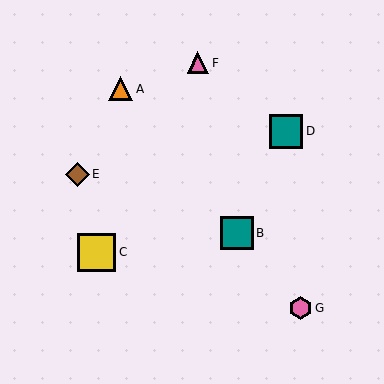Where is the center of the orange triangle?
The center of the orange triangle is at (121, 89).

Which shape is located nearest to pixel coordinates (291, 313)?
The pink hexagon (labeled G) at (300, 308) is nearest to that location.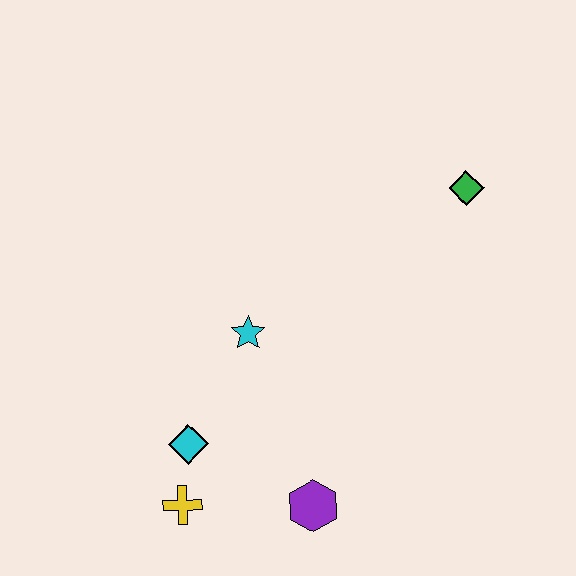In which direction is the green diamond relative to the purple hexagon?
The green diamond is above the purple hexagon.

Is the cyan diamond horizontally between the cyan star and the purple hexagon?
No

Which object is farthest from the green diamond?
The yellow cross is farthest from the green diamond.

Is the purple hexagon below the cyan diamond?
Yes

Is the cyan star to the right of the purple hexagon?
No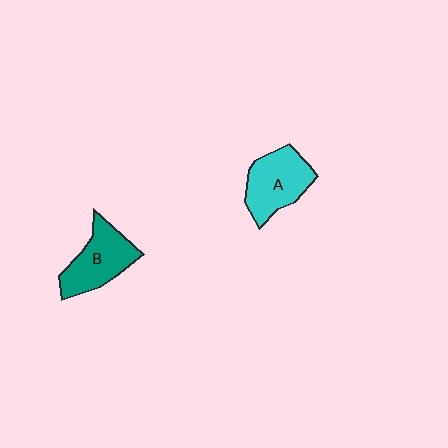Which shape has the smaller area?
Shape B (teal).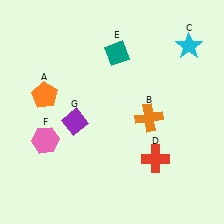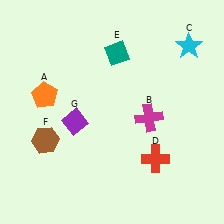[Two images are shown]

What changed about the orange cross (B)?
In Image 1, B is orange. In Image 2, it changed to magenta.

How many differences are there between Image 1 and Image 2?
There are 2 differences between the two images.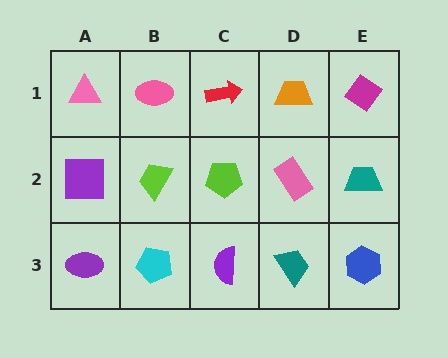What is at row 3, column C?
A purple semicircle.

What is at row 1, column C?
A red arrow.